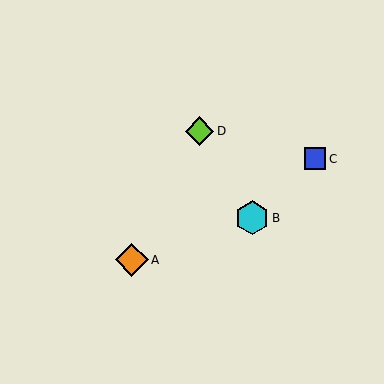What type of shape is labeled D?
Shape D is a lime diamond.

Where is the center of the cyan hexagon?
The center of the cyan hexagon is at (252, 218).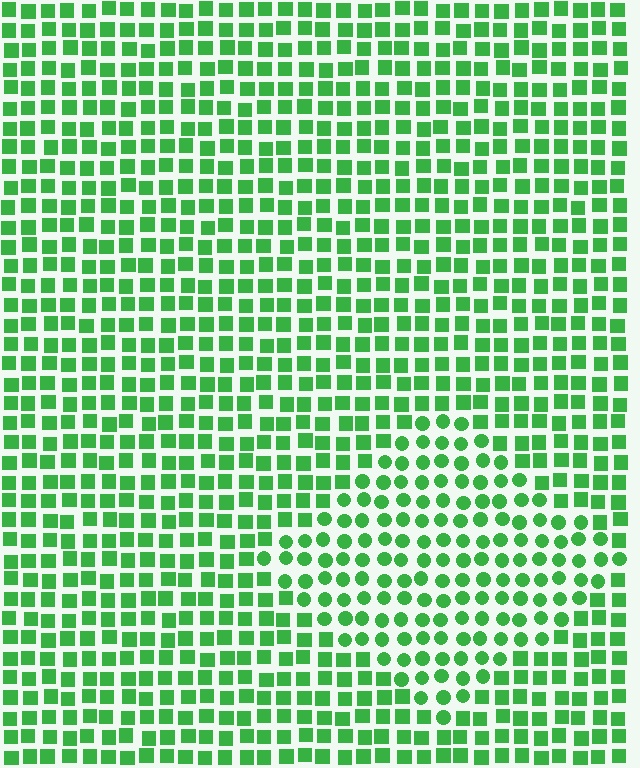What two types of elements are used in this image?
The image uses circles inside the diamond region and squares outside it.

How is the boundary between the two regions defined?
The boundary is defined by a change in element shape: circles inside vs. squares outside. All elements share the same color and spacing.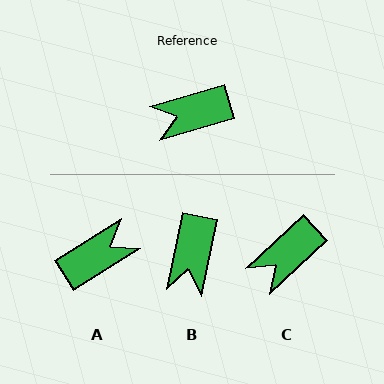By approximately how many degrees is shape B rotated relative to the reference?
Approximately 63 degrees counter-clockwise.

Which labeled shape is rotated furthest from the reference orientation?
A, about 164 degrees away.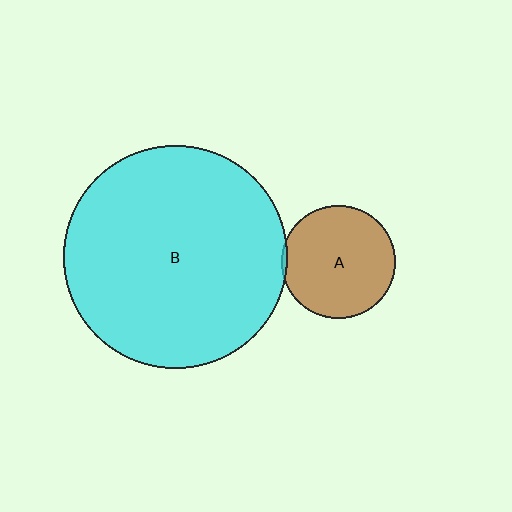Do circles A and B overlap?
Yes.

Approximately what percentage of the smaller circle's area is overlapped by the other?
Approximately 5%.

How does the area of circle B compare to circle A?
Approximately 3.9 times.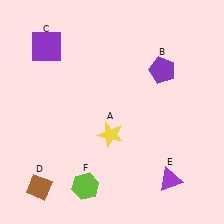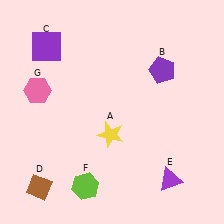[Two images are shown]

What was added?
A pink hexagon (G) was added in Image 2.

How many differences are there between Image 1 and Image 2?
There is 1 difference between the two images.